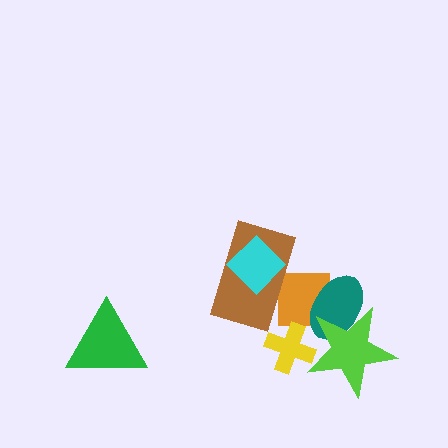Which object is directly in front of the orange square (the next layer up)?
The teal ellipse is directly in front of the orange square.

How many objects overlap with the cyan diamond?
1 object overlaps with the cyan diamond.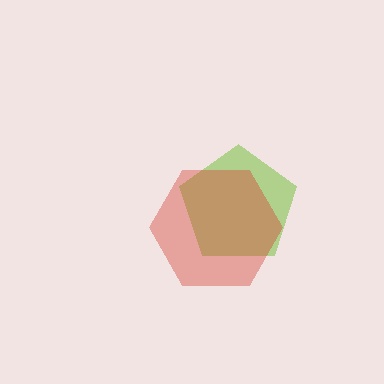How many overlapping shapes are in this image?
There are 2 overlapping shapes in the image.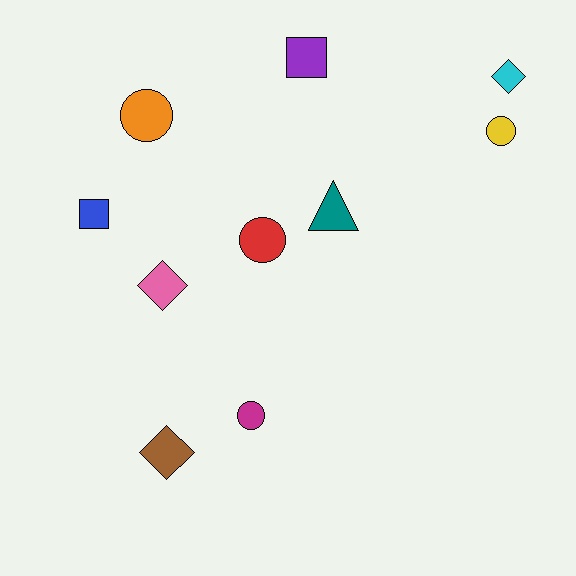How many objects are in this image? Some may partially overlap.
There are 10 objects.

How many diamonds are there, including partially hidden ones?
There are 3 diamonds.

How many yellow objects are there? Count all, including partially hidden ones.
There is 1 yellow object.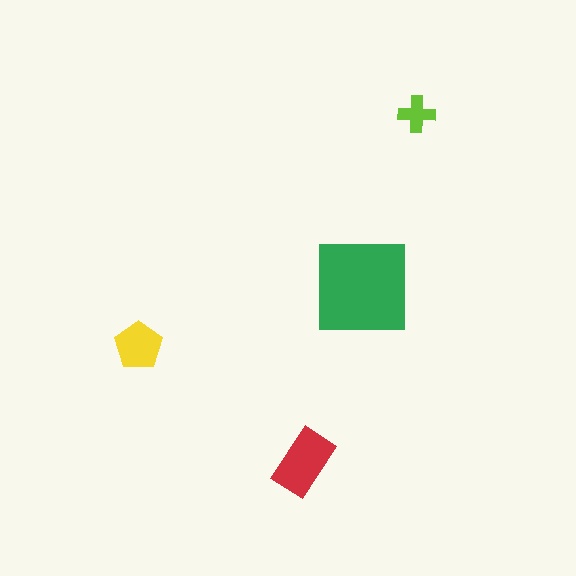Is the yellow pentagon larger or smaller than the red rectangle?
Smaller.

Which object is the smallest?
The lime cross.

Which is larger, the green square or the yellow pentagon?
The green square.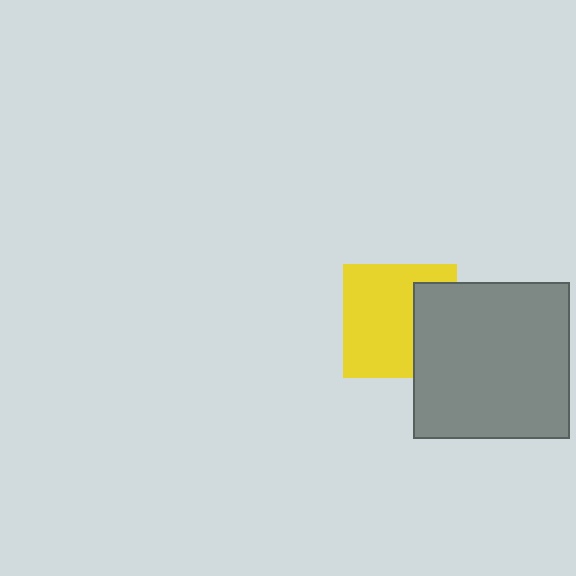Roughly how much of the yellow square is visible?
Most of it is visible (roughly 67%).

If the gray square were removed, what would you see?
You would see the complete yellow square.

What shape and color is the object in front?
The object in front is a gray square.